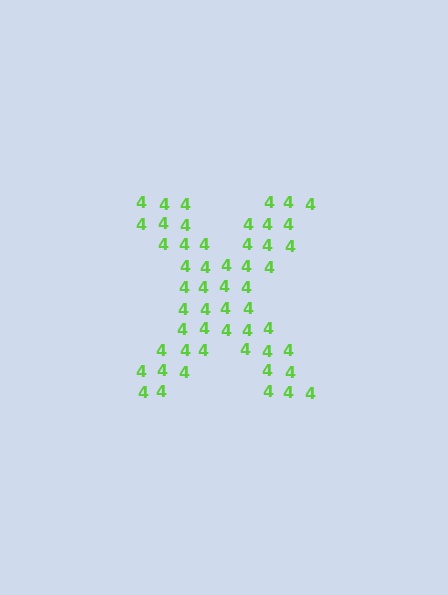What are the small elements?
The small elements are digit 4's.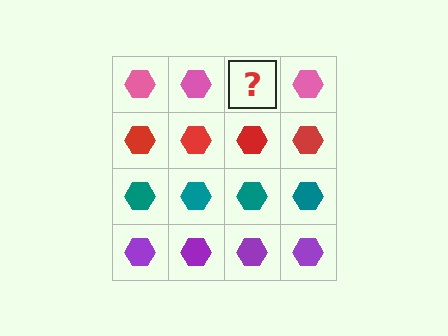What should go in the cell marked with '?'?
The missing cell should contain a pink hexagon.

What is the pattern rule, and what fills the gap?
The rule is that each row has a consistent color. The gap should be filled with a pink hexagon.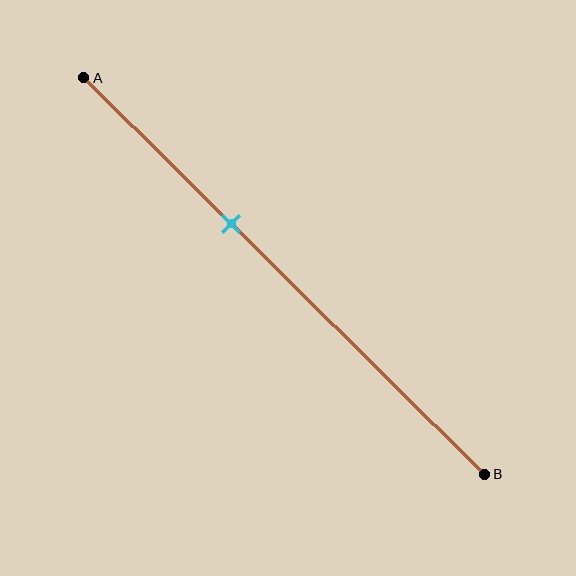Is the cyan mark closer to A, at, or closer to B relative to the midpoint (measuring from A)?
The cyan mark is closer to point A than the midpoint of segment AB.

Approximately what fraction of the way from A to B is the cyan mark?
The cyan mark is approximately 35% of the way from A to B.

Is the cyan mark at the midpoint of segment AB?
No, the mark is at about 35% from A, not at the 50% midpoint.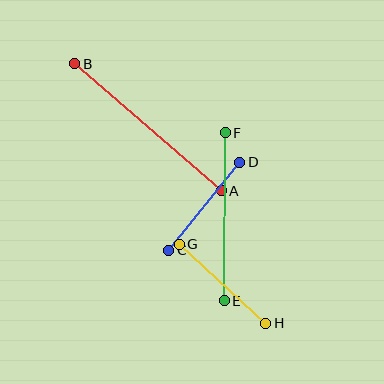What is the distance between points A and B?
The distance is approximately 193 pixels.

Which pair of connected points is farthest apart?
Points A and B are farthest apart.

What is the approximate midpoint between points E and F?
The midpoint is at approximately (225, 217) pixels.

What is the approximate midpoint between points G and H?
The midpoint is at approximately (222, 284) pixels.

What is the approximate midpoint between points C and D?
The midpoint is at approximately (204, 206) pixels.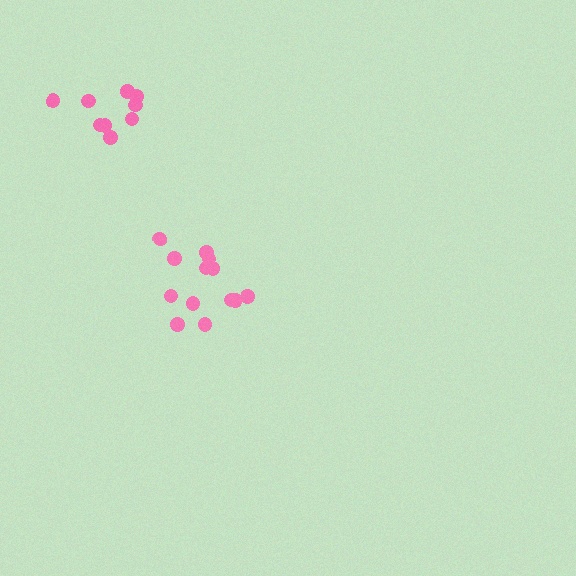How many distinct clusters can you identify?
There are 2 distinct clusters.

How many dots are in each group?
Group 1: 9 dots, Group 2: 13 dots (22 total).